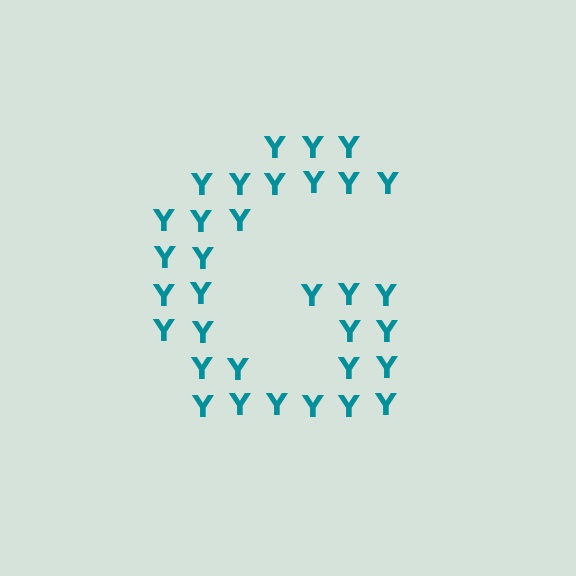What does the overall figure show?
The overall figure shows the letter G.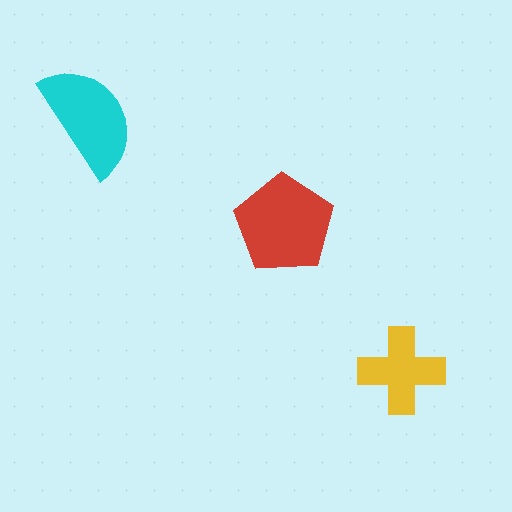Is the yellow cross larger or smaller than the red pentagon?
Smaller.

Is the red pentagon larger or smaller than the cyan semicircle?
Larger.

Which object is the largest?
The red pentagon.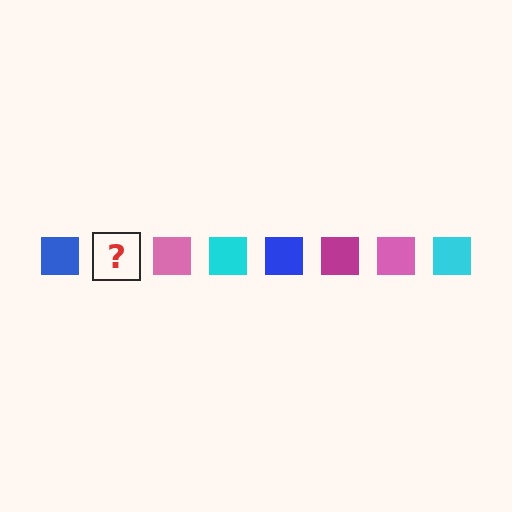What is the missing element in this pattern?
The missing element is a magenta square.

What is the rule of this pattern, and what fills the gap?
The rule is that the pattern cycles through blue, magenta, pink, cyan squares. The gap should be filled with a magenta square.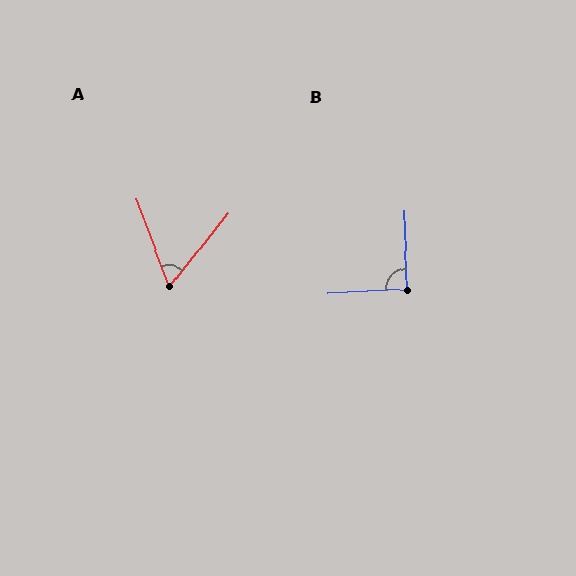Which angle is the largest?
B, at approximately 91 degrees.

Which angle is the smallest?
A, at approximately 59 degrees.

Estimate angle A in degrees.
Approximately 59 degrees.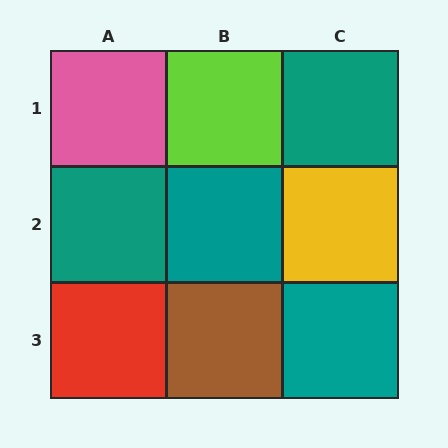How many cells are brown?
1 cell is brown.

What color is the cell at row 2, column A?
Teal.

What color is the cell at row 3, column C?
Teal.